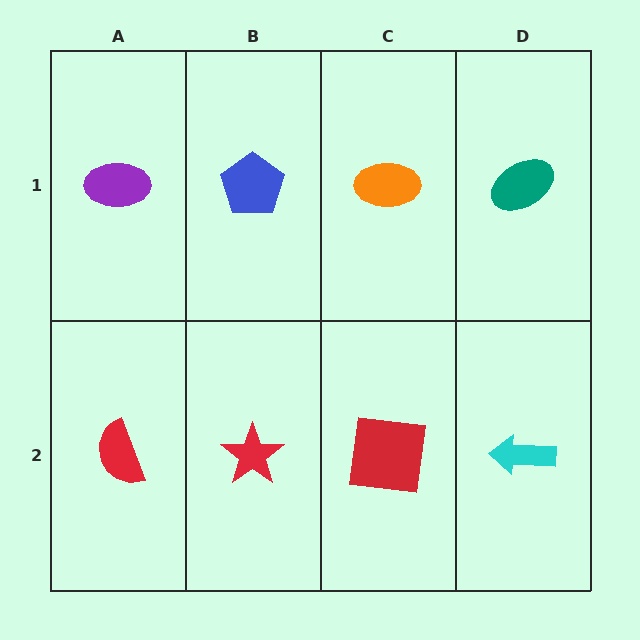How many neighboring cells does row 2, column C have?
3.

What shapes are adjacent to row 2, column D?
A teal ellipse (row 1, column D), a red square (row 2, column C).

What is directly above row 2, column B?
A blue pentagon.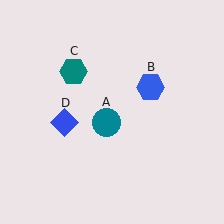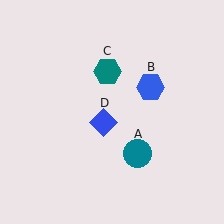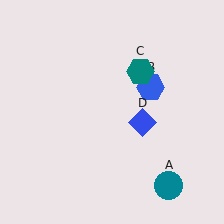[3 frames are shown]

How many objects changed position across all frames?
3 objects changed position: teal circle (object A), teal hexagon (object C), blue diamond (object D).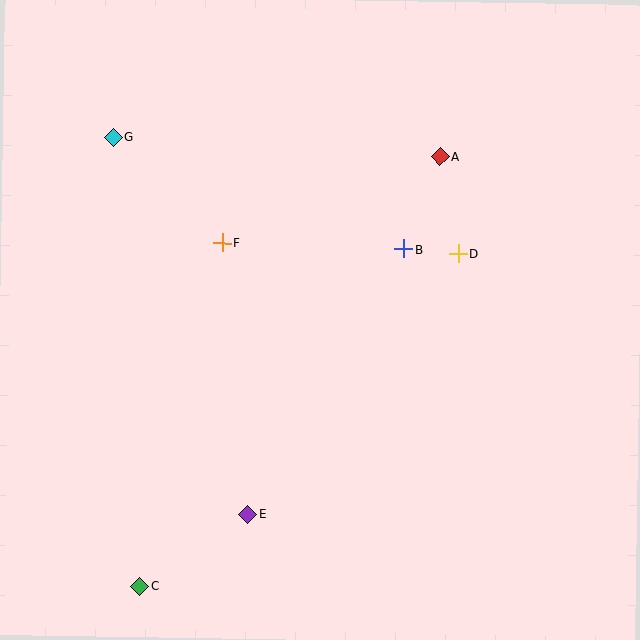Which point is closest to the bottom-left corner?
Point C is closest to the bottom-left corner.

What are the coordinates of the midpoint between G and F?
The midpoint between G and F is at (168, 190).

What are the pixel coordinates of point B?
Point B is at (404, 249).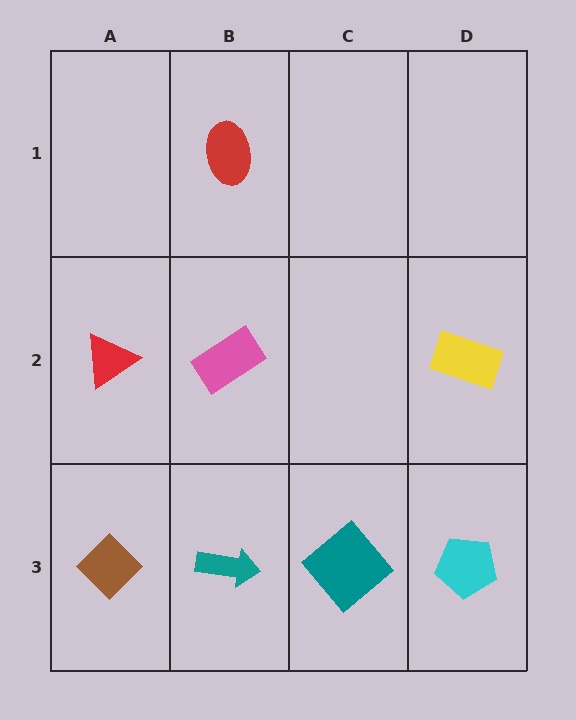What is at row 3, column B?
A teal arrow.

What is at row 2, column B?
A pink rectangle.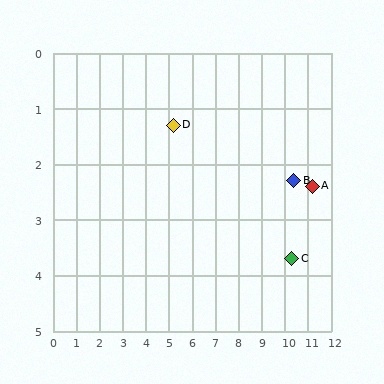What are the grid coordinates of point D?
Point D is at approximately (5.2, 1.3).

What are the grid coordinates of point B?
Point B is at approximately (10.4, 2.3).